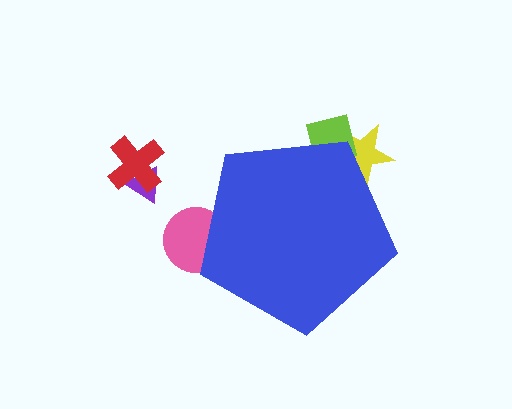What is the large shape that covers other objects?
A blue pentagon.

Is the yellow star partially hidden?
Yes, the yellow star is partially hidden behind the blue pentagon.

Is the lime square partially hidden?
Yes, the lime square is partially hidden behind the blue pentagon.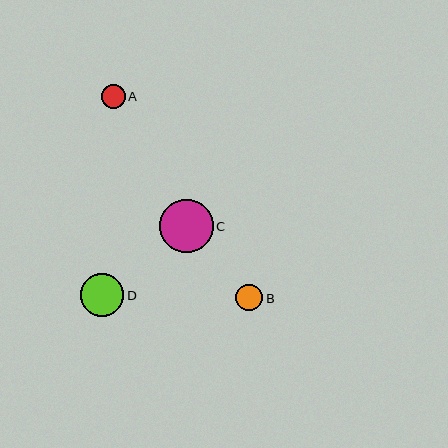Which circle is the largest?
Circle C is the largest with a size of approximately 54 pixels.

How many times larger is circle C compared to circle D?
Circle C is approximately 1.2 times the size of circle D.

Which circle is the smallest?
Circle A is the smallest with a size of approximately 23 pixels.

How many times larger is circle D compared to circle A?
Circle D is approximately 1.8 times the size of circle A.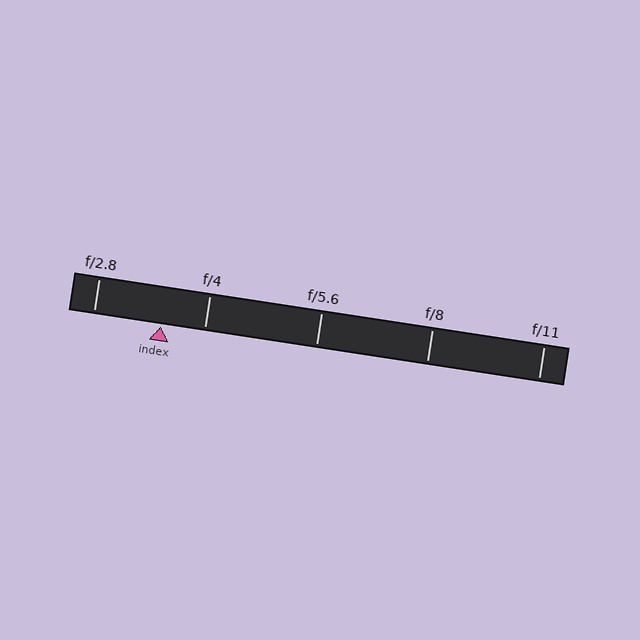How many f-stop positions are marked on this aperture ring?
There are 5 f-stop positions marked.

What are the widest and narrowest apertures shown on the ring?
The widest aperture shown is f/2.8 and the narrowest is f/11.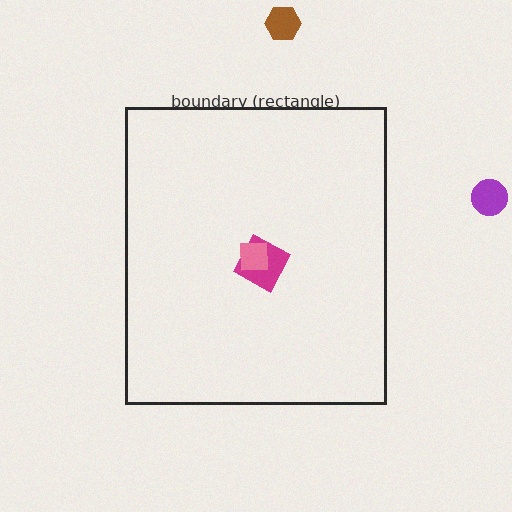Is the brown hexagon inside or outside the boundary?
Outside.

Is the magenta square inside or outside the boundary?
Inside.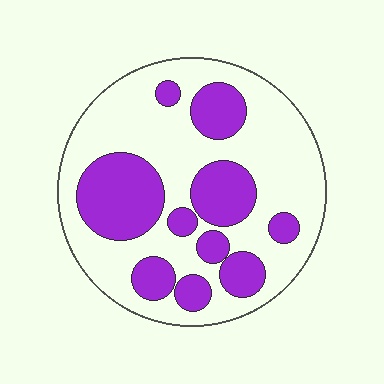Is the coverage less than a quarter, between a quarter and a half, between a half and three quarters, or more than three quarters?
Between a quarter and a half.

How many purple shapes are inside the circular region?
10.